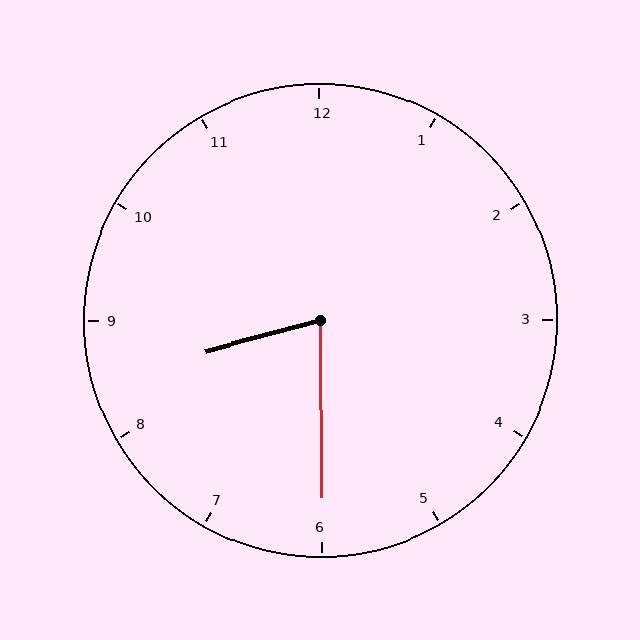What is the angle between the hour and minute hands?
Approximately 75 degrees.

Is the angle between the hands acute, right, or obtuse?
It is acute.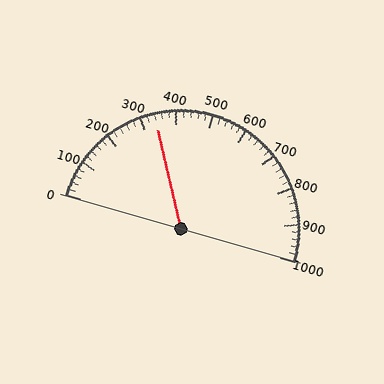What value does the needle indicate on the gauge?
The needle indicates approximately 340.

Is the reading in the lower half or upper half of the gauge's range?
The reading is in the lower half of the range (0 to 1000).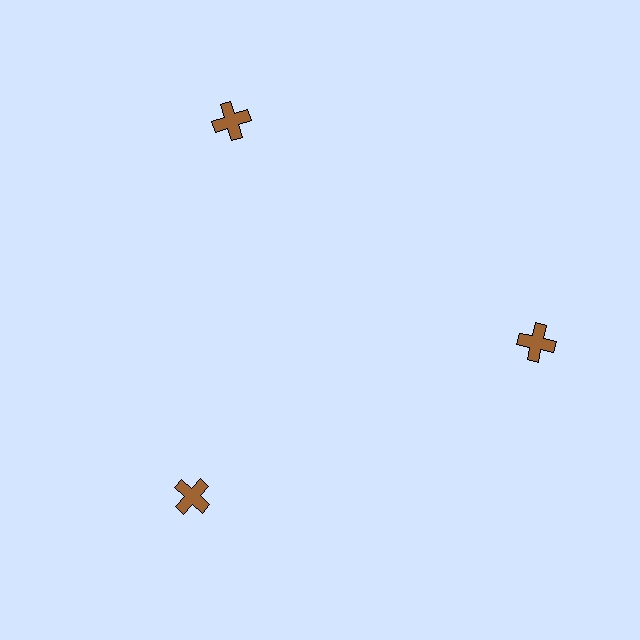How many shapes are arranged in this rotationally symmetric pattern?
There are 3 shapes, arranged in 3 groups of 1.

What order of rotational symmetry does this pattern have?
This pattern has 3-fold rotational symmetry.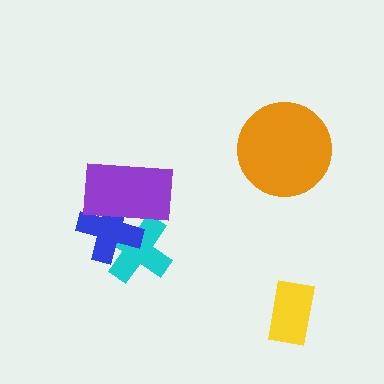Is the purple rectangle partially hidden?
No, no other shape covers it.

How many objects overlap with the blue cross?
2 objects overlap with the blue cross.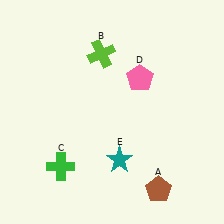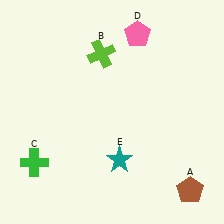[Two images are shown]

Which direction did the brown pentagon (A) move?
The brown pentagon (A) moved right.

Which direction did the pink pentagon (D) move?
The pink pentagon (D) moved up.